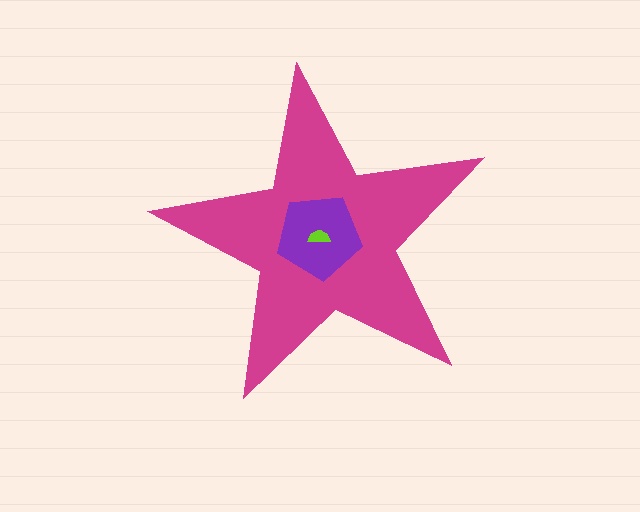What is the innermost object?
The lime semicircle.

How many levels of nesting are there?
3.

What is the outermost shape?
The magenta star.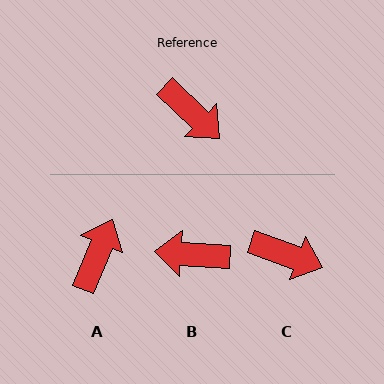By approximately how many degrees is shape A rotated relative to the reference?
Approximately 111 degrees counter-clockwise.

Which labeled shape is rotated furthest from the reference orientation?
B, about 140 degrees away.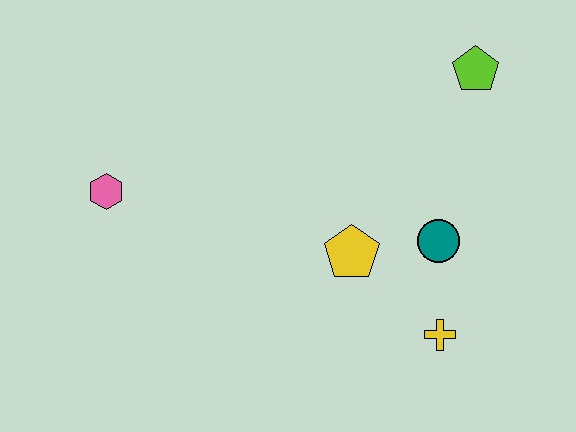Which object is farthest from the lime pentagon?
The pink hexagon is farthest from the lime pentagon.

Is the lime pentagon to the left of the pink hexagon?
No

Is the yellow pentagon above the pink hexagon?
No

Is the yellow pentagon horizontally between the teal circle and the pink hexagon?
Yes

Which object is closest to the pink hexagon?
The yellow pentagon is closest to the pink hexagon.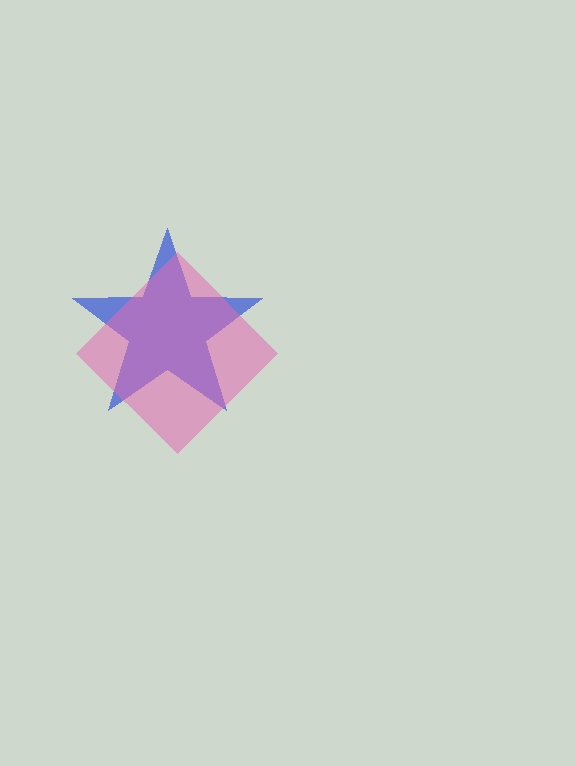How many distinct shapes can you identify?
There are 2 distinct shapes: a blue star, a pink diamond.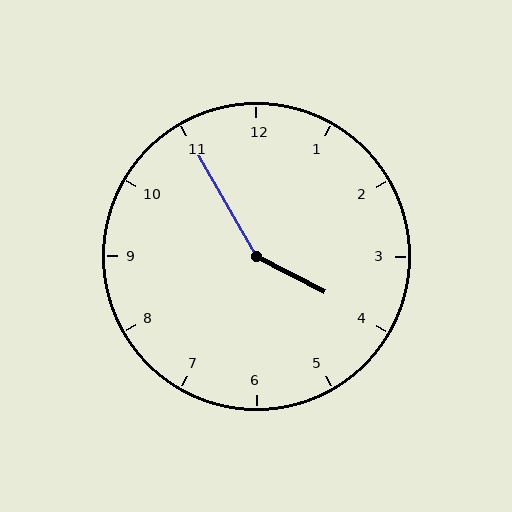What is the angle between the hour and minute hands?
Approximately 148 degrees.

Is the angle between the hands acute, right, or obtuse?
It is obtuse.